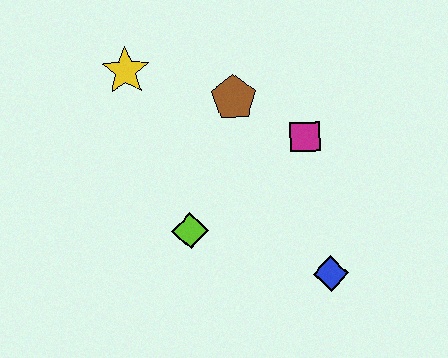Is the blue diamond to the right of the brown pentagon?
Yes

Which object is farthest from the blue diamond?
The yellow star is farthest from the blue diamond.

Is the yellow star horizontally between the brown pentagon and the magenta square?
No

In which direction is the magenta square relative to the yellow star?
The magenta square is to the right of the yellow star.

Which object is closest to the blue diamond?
The magenta square is closest to the blue diamond.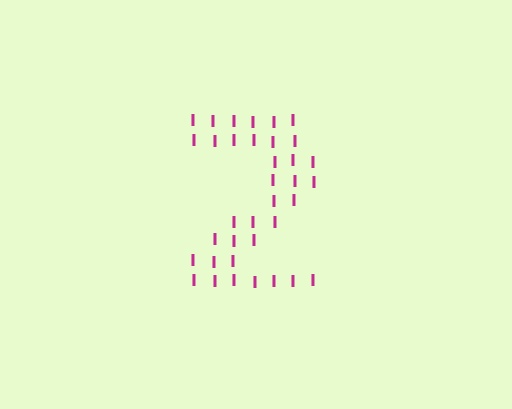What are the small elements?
The small elements are letter I's.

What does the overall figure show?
The overall figure shows the digit 2.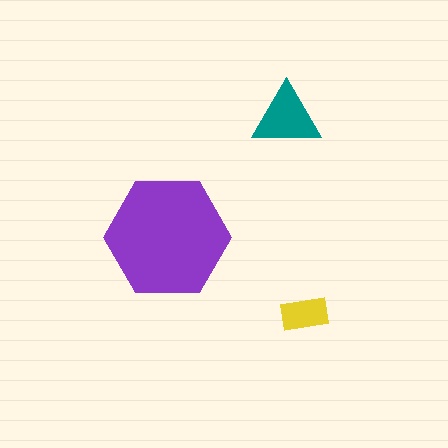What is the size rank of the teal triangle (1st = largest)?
2nd.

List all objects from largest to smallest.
The purple hexagon, the teal triangle, the yellow rectangle.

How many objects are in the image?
There are 3 objects in the image.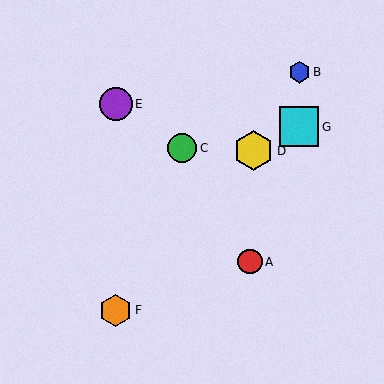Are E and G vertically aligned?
No, E is at x≈116 and G is at x≈299.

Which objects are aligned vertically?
Objects E, F are aligned vertically.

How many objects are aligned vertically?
2 objects (E, F) are aligned vertically.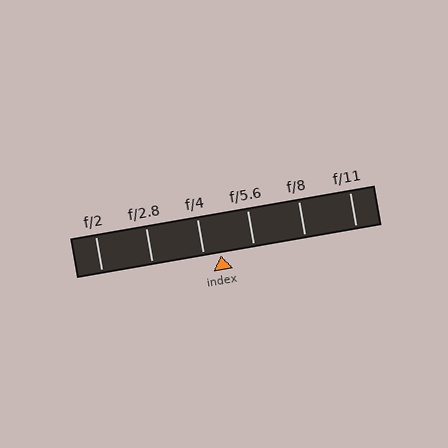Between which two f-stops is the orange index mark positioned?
The index mark is between f/4 and f/5.6.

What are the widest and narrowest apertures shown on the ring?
The widest aperture shown is f/2 and the narrowest is f/11.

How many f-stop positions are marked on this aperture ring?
There are 6 f-stop positions marked.